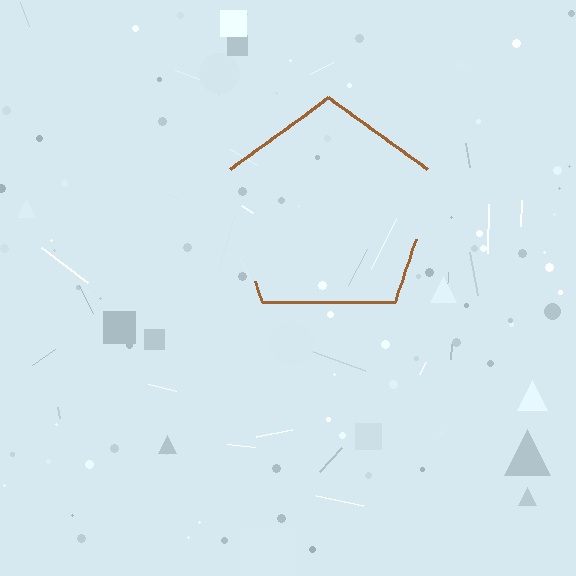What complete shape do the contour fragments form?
The contour fragments form a pentagon.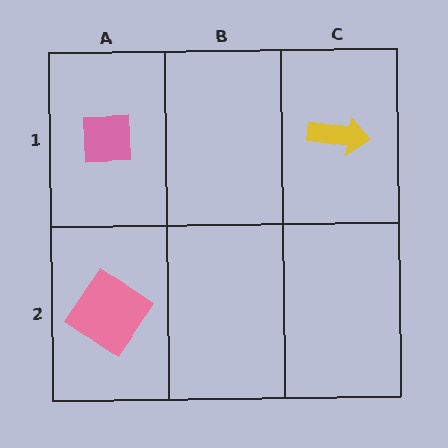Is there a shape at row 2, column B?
No, that cell is empty.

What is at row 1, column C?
A yellow arrow.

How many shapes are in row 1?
2 shapes.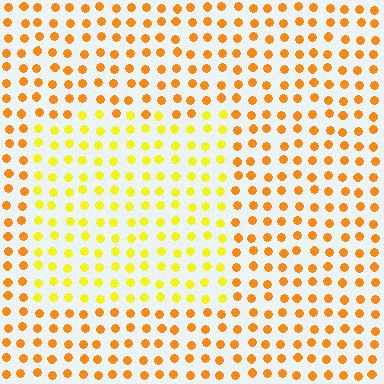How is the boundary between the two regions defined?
The boundary is defined purely by a slight shift in hue (about 29 degrees). Spacing, size, and orientation are identical on both sides.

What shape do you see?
I see a rectangle.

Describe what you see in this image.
The image is filled with small orange elements in a uniform arrangement. A rectangle-shaped region is visible where the elements are tinted to a slightly different hue, forming a subtle color boundary.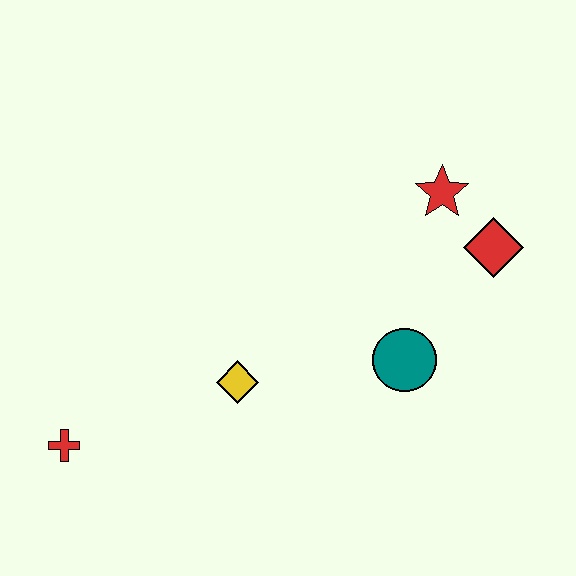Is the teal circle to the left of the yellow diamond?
No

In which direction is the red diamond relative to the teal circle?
The red diamond is above the teal circle.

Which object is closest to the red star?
The red diamond is closest to the red star.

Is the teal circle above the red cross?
Yes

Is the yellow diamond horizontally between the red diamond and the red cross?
Yes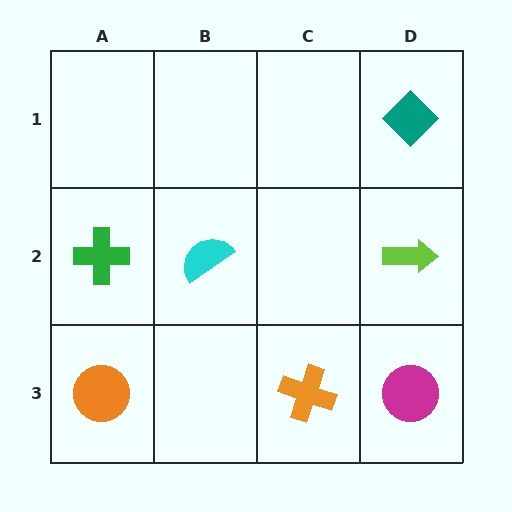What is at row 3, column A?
An orange circle.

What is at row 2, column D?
A lime arrow.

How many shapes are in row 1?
1 shape.